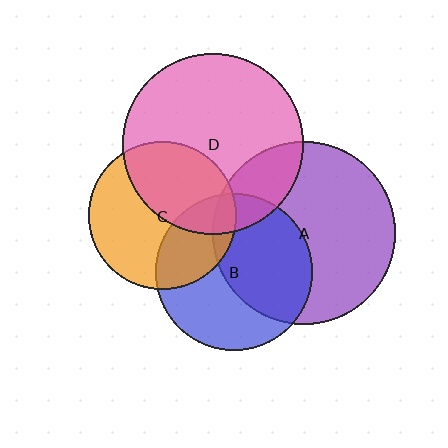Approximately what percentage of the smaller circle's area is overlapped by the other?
Approximately 20%.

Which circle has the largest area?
Circle A (purple).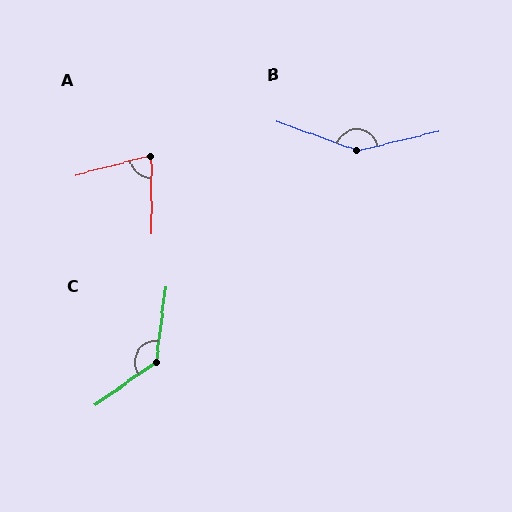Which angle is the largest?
B, at approximately 147 degrees.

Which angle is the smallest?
A, at approximately 75 degrees.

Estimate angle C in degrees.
Approximately 132 degrees.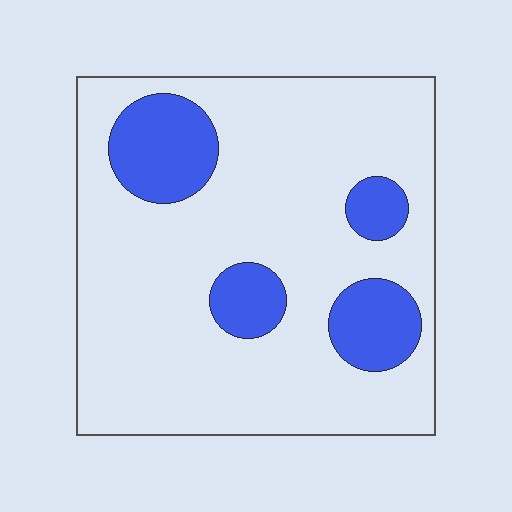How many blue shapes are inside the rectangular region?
4.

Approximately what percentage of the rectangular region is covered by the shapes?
Approximately 20%.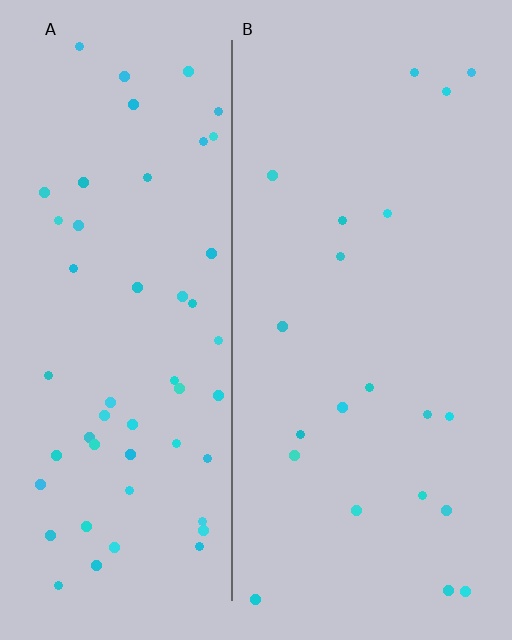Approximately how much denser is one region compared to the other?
Approximately 2.6× — region A over region B.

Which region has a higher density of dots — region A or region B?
A (the left).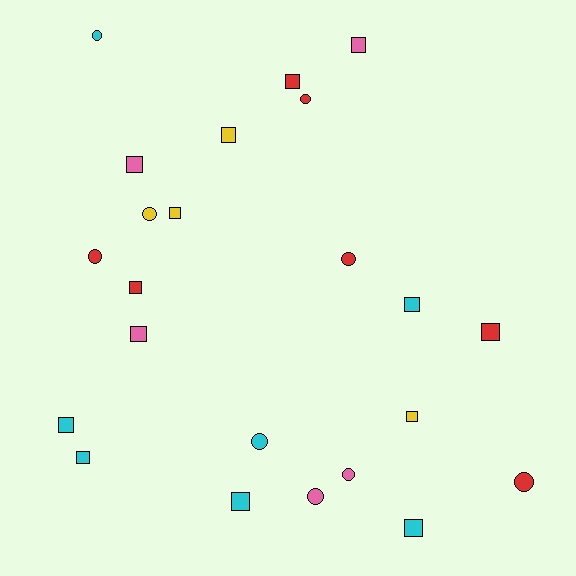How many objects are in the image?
There are 23 objects.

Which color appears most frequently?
Cyan, with 7 objects.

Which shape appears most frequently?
Square, with 14 objects.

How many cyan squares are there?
There are 5 cyan squares.